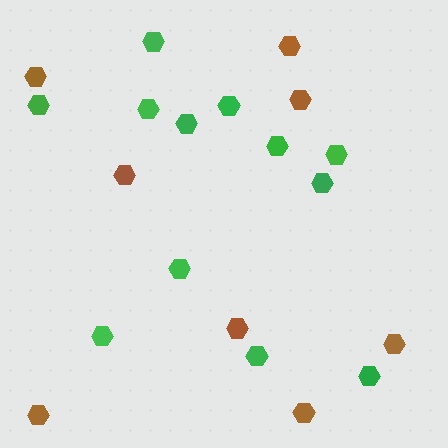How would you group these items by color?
There are 2 groups: one group of brown hexagons (8) and one group of green hexagons (12).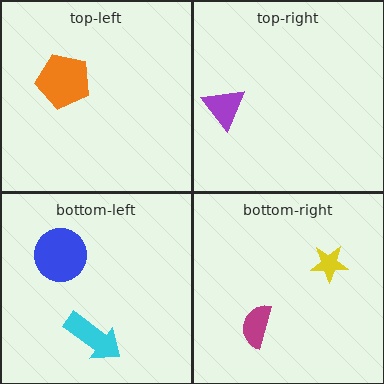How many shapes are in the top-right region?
1.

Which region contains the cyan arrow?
The bottom-left region.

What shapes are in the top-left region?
The orange pentagon.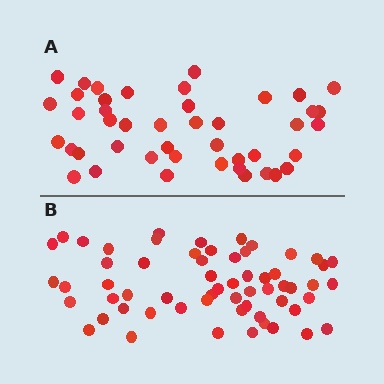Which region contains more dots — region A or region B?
Region B (the bottom region) has more dots.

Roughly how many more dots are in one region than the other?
Region B has approximately 15 more dots than region A.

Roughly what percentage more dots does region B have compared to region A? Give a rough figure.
About 35% more.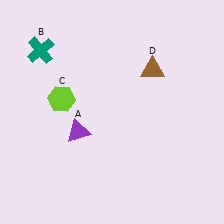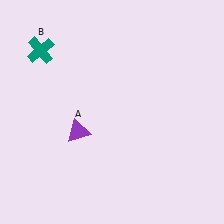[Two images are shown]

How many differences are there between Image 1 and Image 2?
There are 2 differences between the two images.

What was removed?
The lime hexagon (C), the brown triangle (D) were removed in Image 2.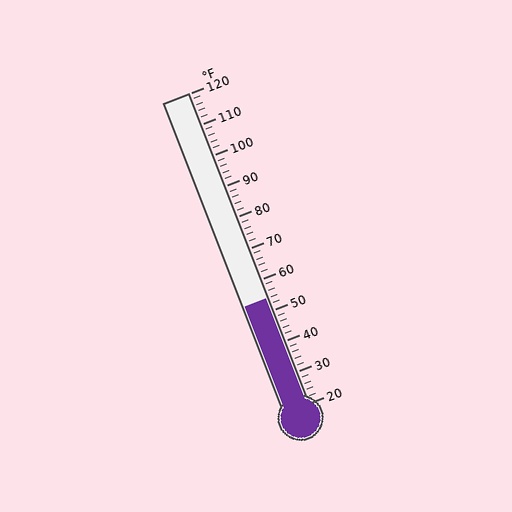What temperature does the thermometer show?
The thermometer shows approximately 54°F.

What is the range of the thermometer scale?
The thermometer scale ranges from 20°F to 120°F.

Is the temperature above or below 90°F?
The temperature is below 90°F.